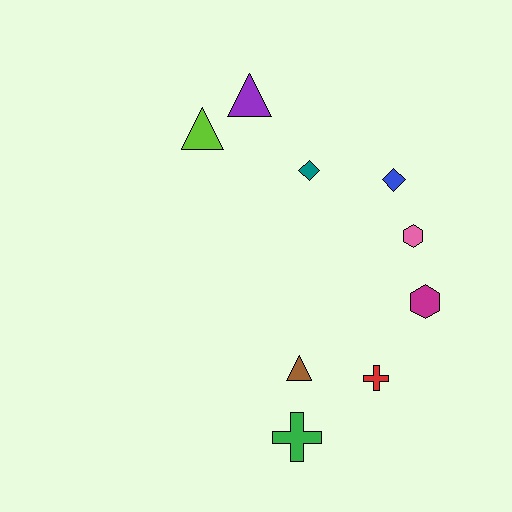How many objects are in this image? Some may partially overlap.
There are 9 objects.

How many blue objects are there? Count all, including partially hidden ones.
There is 1 blue object.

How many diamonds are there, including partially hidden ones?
There are 2 diamonds.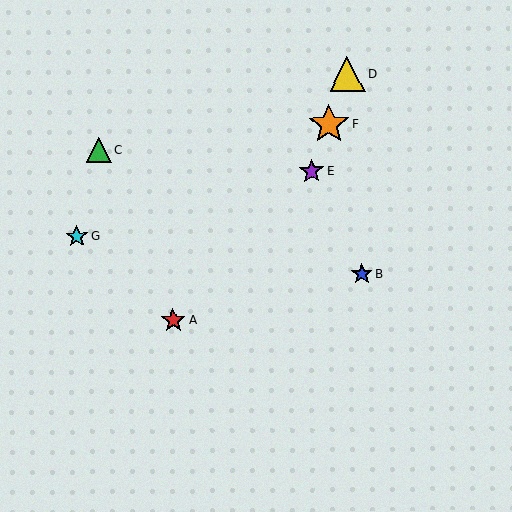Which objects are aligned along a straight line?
Objects D, E, F are aligned along a straight line.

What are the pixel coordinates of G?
Object G is at (77, 236).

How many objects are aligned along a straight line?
3 objects (D, E, F) are aligned along a straight line.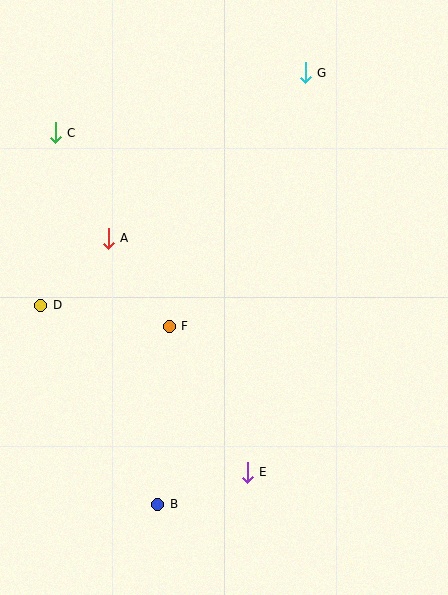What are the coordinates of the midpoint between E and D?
The midpoint between E and D is at (144, 389).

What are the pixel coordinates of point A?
Point A is at (108, 238).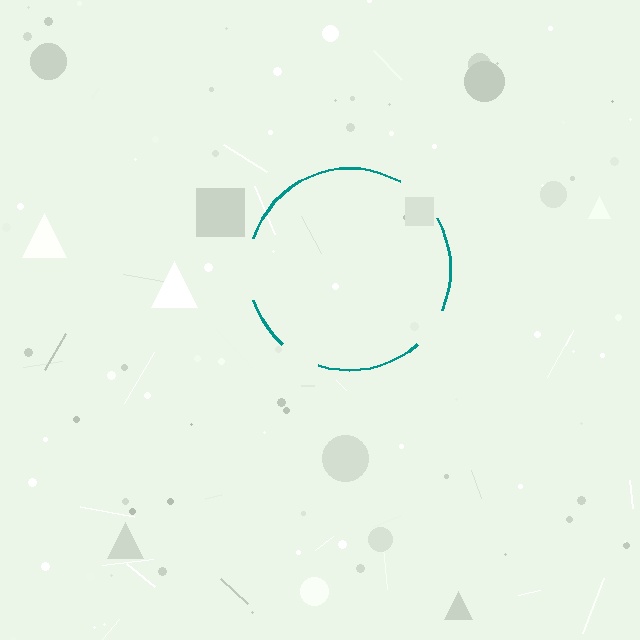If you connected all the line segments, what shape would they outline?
They would outline a circle.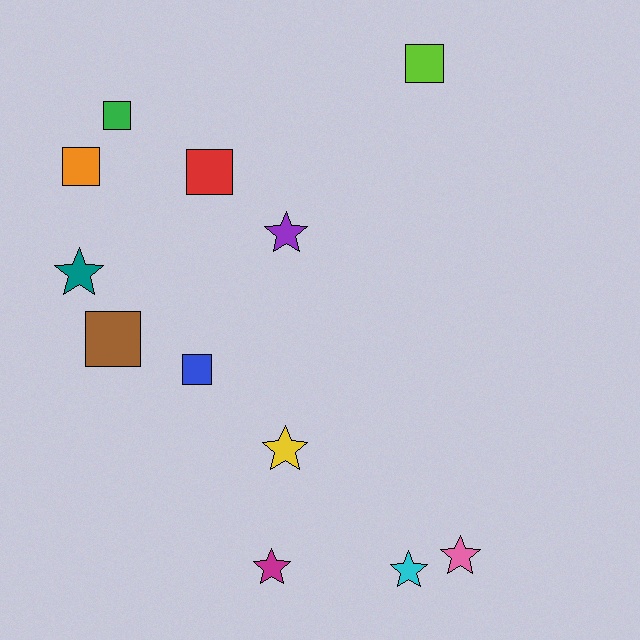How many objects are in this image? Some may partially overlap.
There are 12 objects.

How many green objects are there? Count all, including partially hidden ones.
There is 1 green object.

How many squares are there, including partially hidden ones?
There are 6 squares.